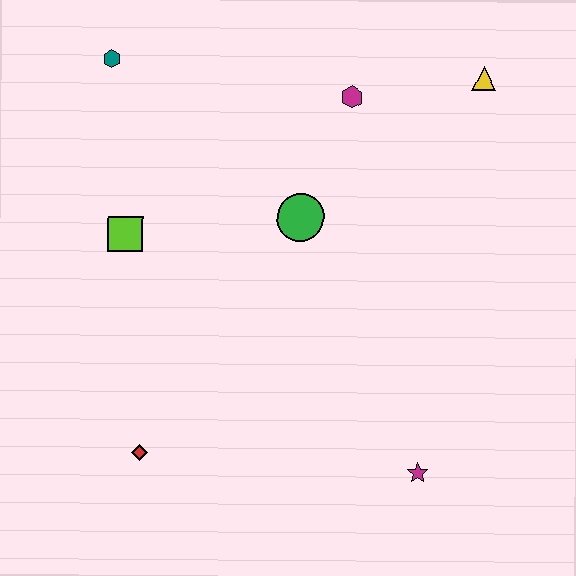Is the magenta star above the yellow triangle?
No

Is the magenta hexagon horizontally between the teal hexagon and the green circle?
No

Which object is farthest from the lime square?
The yellow triangle is farthest from the lime square.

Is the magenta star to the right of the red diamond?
Yes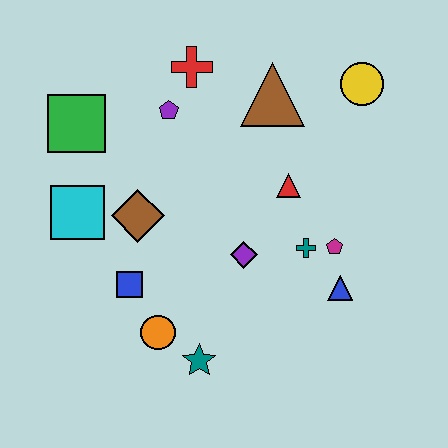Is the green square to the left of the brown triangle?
Yes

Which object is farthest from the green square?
The blue triangle is farthest from the green square.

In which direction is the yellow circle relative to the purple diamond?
The yellow circle is above the purple diamond.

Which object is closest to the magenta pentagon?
The teal cross is closest to the magenta pentagon.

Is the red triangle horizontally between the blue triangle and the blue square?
Yes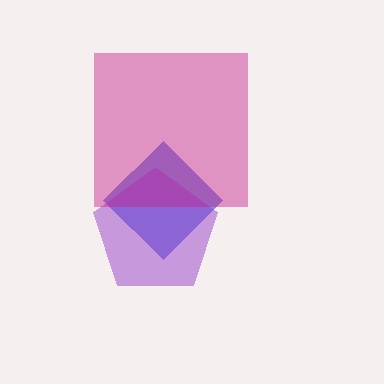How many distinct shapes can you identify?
There are 3 distinct shapes: a blue diamond, a purple pentagon, a magenta square.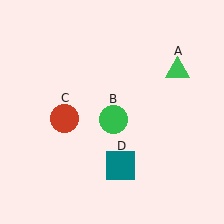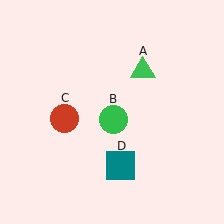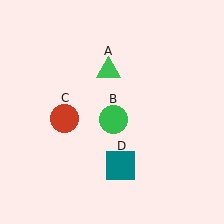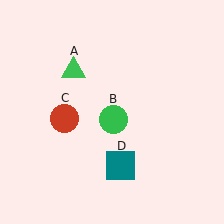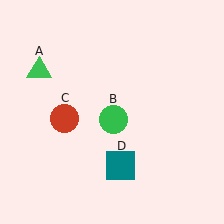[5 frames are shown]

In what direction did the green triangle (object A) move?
The green triangle (object A) moved left.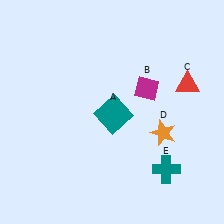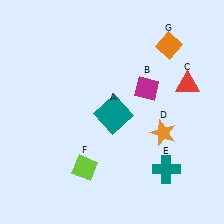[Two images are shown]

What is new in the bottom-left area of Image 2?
A lime diamond (F) was added in the bottom-left area of Image 2.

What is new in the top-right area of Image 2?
An orange diamond (G) was added in the top-right area of Image 2.